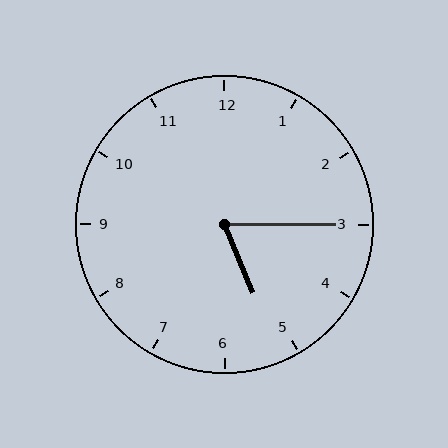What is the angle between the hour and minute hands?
Approximately 68 degrees.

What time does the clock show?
5:15.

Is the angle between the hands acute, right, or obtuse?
It is acute.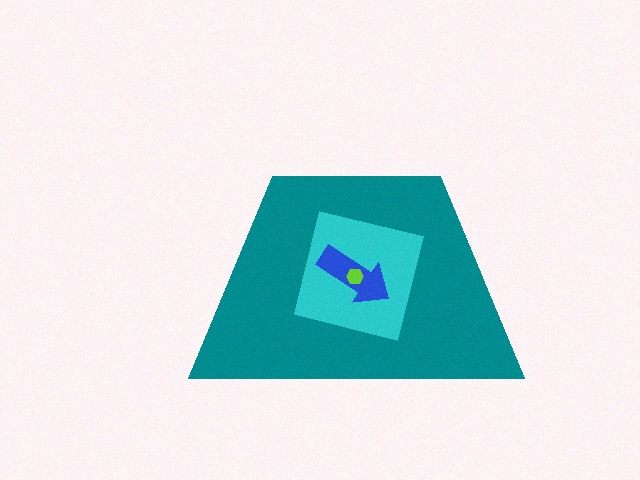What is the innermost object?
The lime hexagon.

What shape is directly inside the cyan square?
The blue arrow.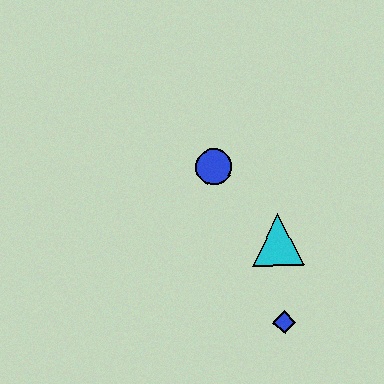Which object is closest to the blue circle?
The cyan triangle is closest to the blue circle.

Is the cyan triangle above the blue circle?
No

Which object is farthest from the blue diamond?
The blue circle is farthest from the blue diamond.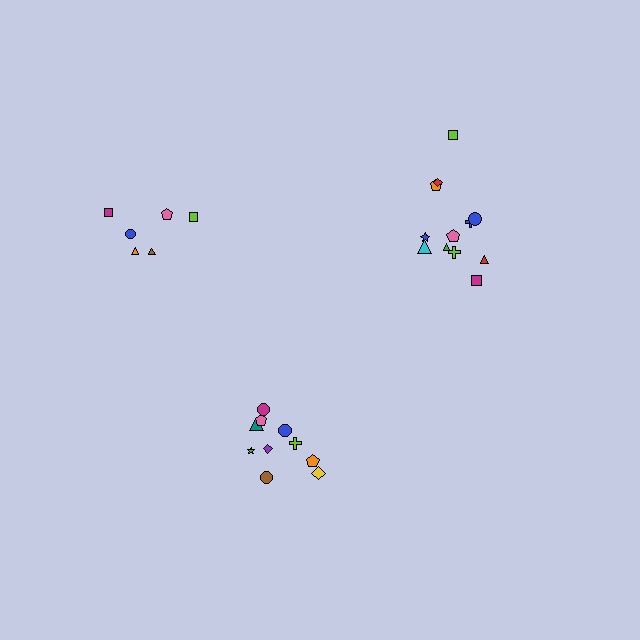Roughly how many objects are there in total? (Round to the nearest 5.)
Roughly 30 objects in total.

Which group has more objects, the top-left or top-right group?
The top-right group.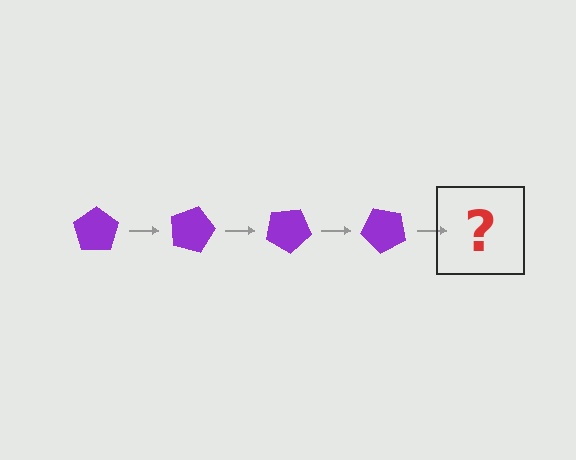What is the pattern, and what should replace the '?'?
The pattern is that the pentagon rotates 15 degrees each step. The '?' should be a purple pentagon rotated 60 degrees.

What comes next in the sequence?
The next element should be a purple pentagon rotated 60 degrees.